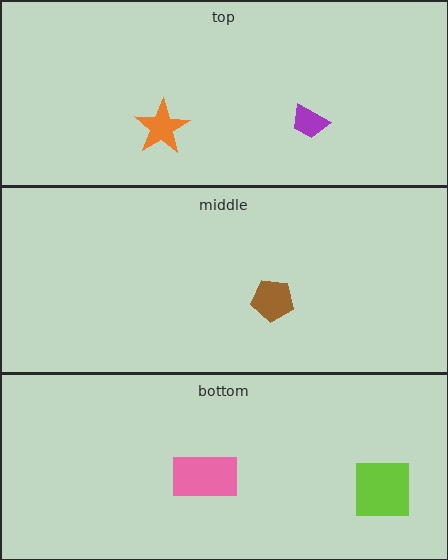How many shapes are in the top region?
2.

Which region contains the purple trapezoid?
The top region.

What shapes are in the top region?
The orange star, the purple trapezoid.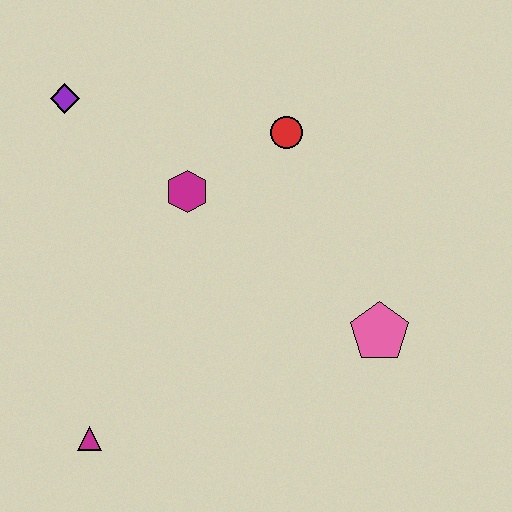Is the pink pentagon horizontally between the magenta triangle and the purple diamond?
No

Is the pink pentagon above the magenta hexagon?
No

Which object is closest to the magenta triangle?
The magenta hexagon is closest to the magenta triangle.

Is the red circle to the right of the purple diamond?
Yes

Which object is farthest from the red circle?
The magenta triangle is farthest from the red circle.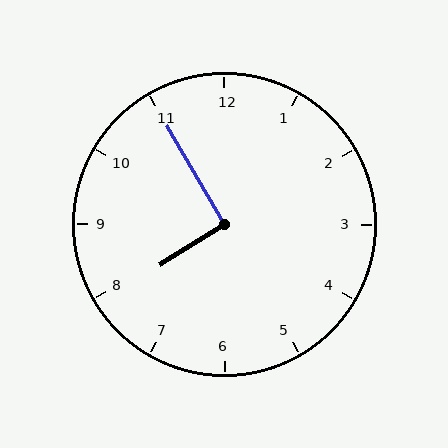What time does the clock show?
7:55.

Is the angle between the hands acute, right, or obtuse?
It is right.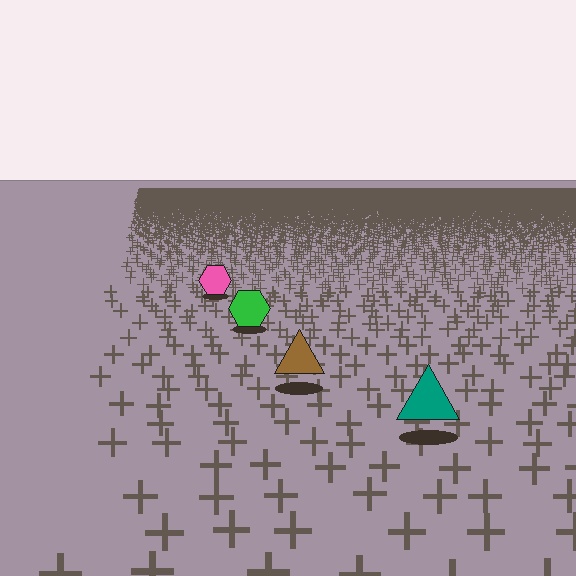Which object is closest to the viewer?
The teal triangle is closest. The texture marks near it are larger and more spread out.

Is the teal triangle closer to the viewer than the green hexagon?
Yes. The teal triangle is closer — you can tell from the texture gradient: the ground texture is coarser near it.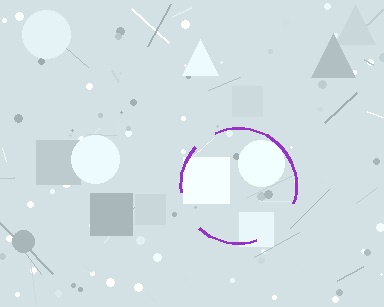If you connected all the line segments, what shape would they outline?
They would outline a circle.